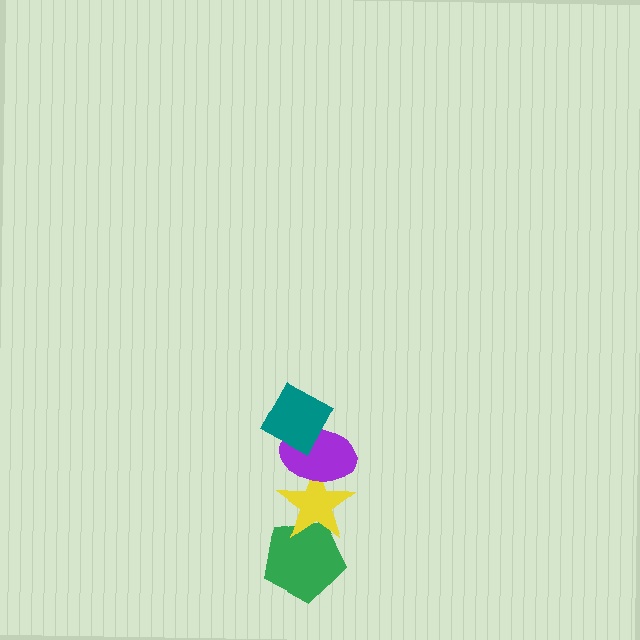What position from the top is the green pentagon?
The green pentagon is 4th from the top.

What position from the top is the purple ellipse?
The purple ellipse is 2nd from the top.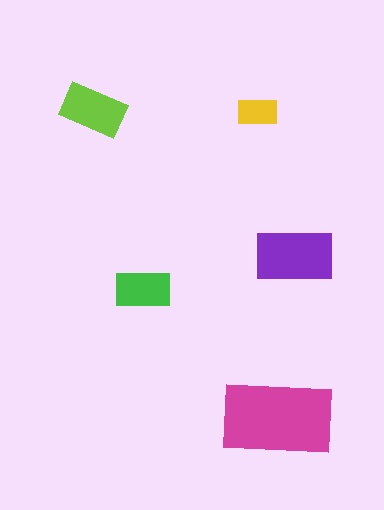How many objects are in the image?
There are 5 objects in the image.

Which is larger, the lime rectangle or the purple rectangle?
The purple one.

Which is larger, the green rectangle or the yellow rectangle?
The green one.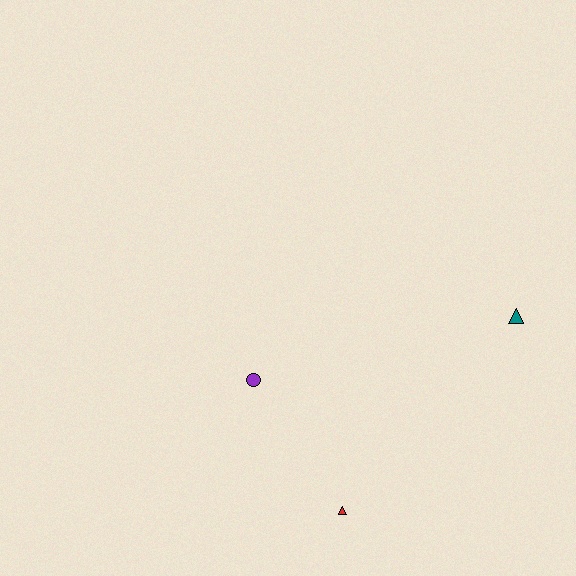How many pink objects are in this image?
There are no pink objects.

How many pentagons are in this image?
There are no pentagons.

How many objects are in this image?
There are 3 objects.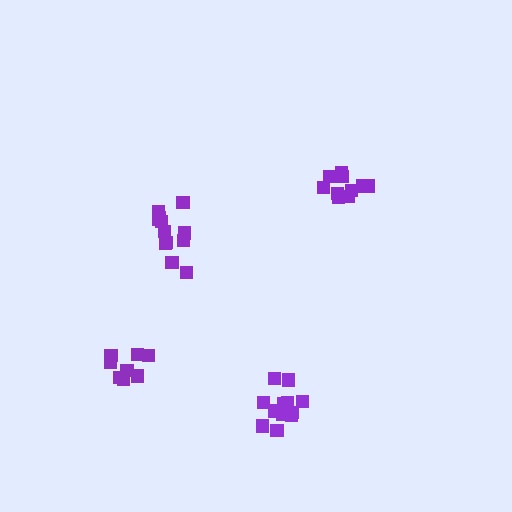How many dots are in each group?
Group 1: 8 dots, Group 2: 10 dots, Group 3: 12 dots, Group 4: 12 dots (42 total).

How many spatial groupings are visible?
There are 4 spatial groupings.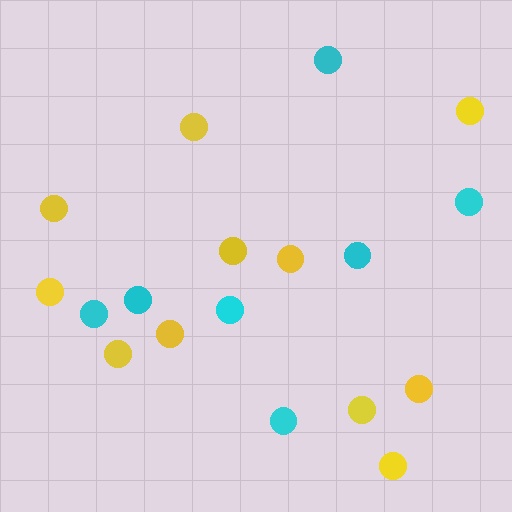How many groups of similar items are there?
There are 2 groups: one group of yellow circles (11) and one group of cyan circles (7).